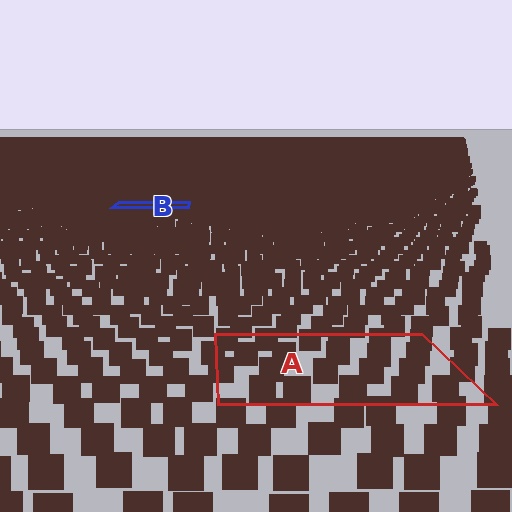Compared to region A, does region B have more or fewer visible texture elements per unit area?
Region B has more texture elements per unit area — they are packed more densely because it is farther away.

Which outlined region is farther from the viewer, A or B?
Region B is farther from the viewer — the texture elements inside it appear smaller and more densely packed.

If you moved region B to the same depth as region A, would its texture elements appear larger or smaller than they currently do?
They would appear larger. At a closer depth, the same texture elements are projected at a bigger on-screen size.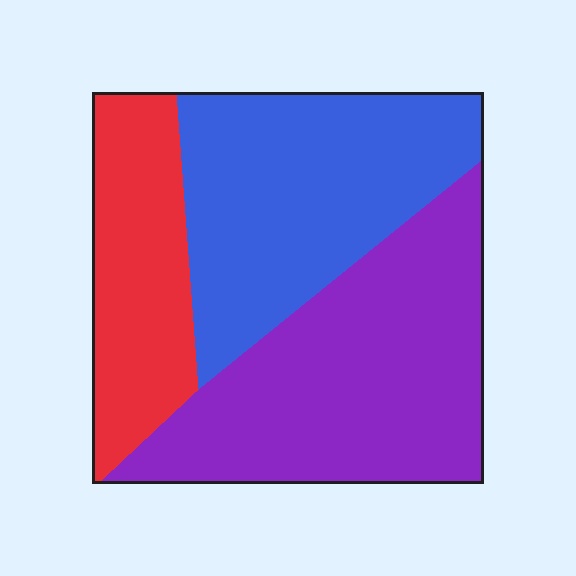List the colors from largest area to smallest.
From largest to smallest: purple, blue, red.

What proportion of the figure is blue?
Blue takes up about three eighths (3/8) of the figure.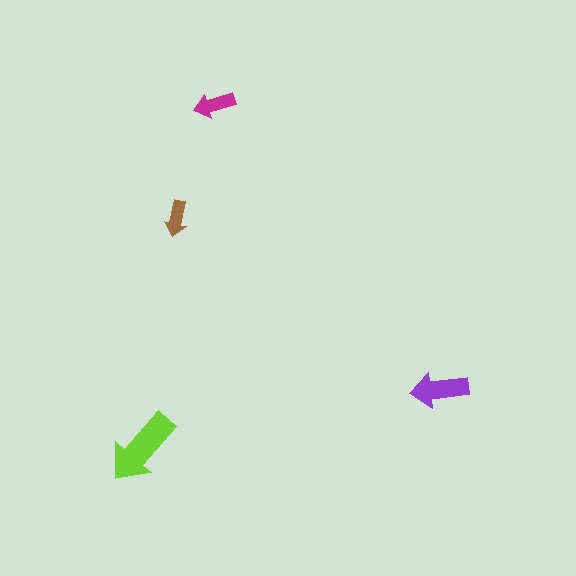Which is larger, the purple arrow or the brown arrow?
The purple one.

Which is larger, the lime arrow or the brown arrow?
The lime one.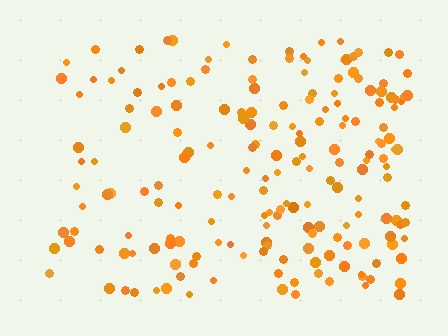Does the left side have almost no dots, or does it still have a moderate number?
Still a moderate number, just noticeably fewer than the right.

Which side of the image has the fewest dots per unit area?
The left.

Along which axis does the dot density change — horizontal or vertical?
Horizontal.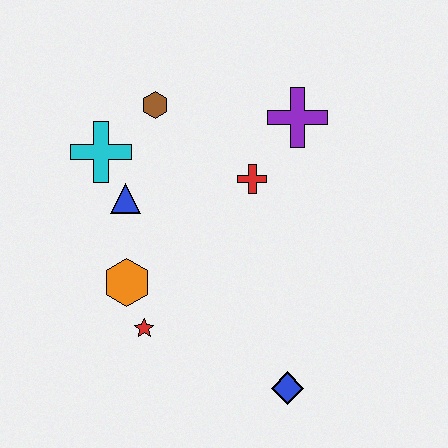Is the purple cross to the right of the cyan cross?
Yes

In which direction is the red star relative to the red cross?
The red star is below the red cross.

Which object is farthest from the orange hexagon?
The purple cross is farthest from the orange hexagon.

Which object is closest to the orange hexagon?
The red star is closest to the orange hexagon.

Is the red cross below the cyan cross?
Yes